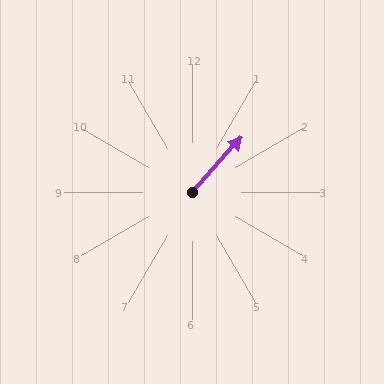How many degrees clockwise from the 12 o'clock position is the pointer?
Approximately 42 degrees.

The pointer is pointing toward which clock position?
Roughly 1 o'clock.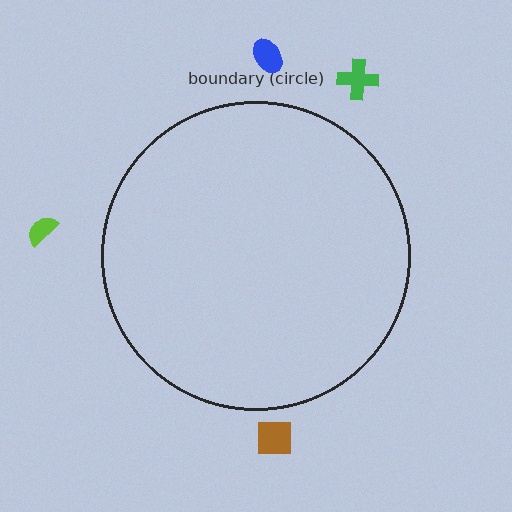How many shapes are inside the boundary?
0 inside, 4 outside.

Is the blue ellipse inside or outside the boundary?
Outside.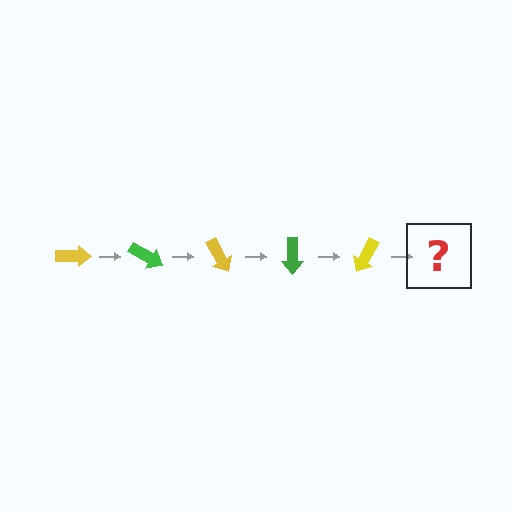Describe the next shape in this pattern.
It should be a green arrow, rotated 150 degrees from the start.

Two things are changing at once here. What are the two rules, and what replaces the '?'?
The two rules are that it rotates 30 degrees each step and the color cycles through yellow and green. The '?' should be a green arrow, rotated 150 degrees from the start.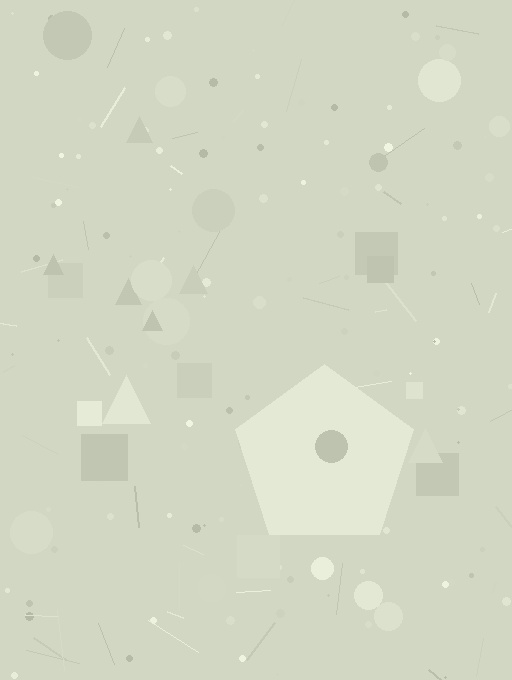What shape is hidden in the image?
A pentagon is hidden in the image.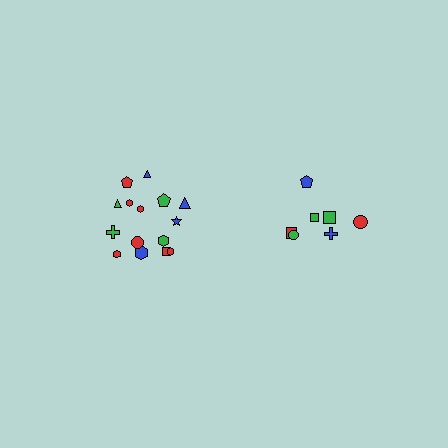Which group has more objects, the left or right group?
The left group.